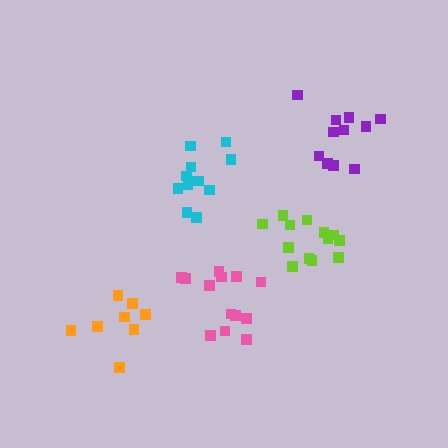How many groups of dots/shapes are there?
There are 5 groups.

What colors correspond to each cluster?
The clusters are colored: pink, orange, cyan, lime, purple.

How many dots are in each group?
Group 1: 13 dots, Group 2: 8 dots, Group 3: 12 dots, Group 4: 14 dots, Group 5: 11 dots (58 total).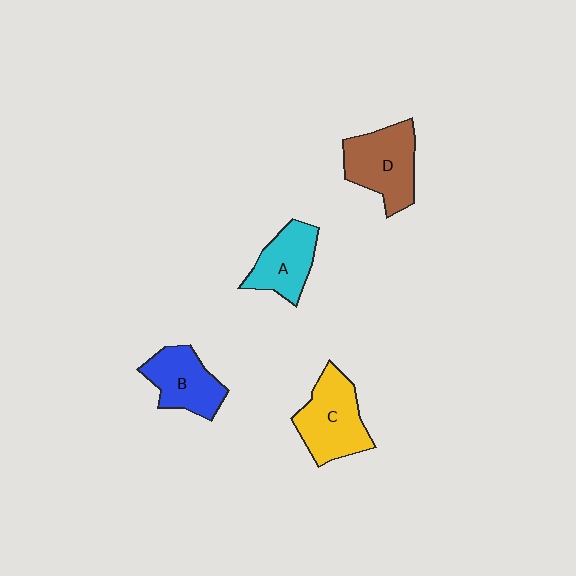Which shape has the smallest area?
Shape A (cyan).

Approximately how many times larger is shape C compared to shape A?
Approximately 1.3 times.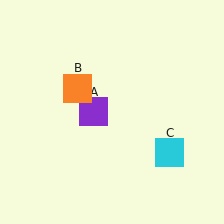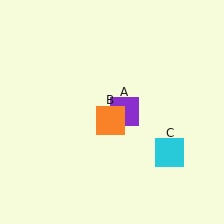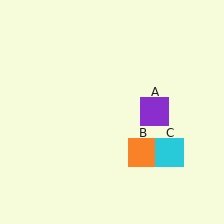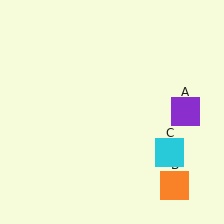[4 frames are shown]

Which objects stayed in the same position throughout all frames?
Cyan square (object C) remained stationary.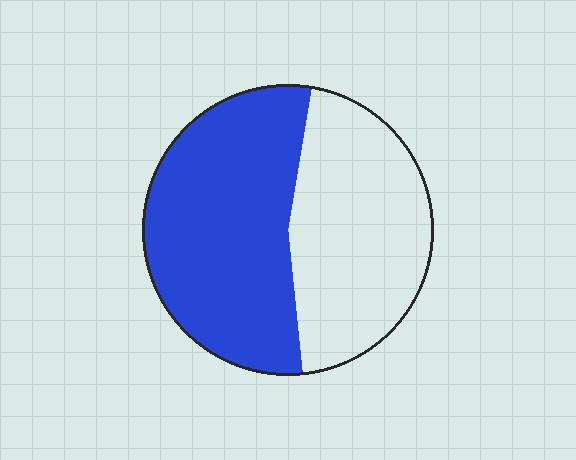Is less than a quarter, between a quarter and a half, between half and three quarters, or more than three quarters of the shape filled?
Between half and three quarters.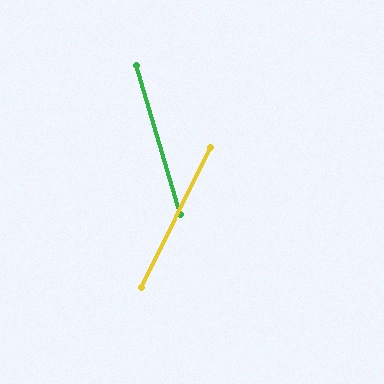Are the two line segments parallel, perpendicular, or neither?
Neither parallel nor perpendicular — they differ by about 43°.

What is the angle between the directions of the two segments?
Approximately 43 degrees.